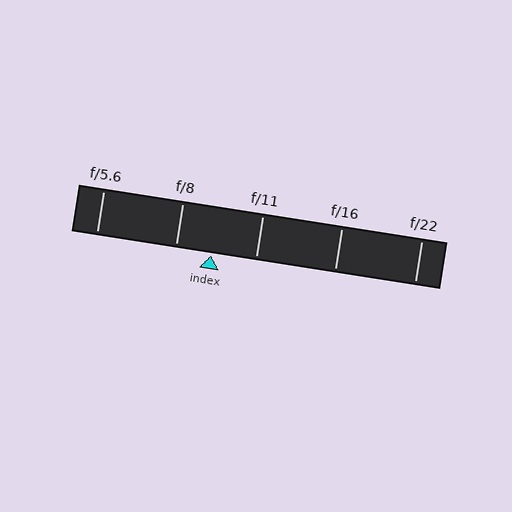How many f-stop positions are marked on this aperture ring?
There are 5 f-stop positions marked.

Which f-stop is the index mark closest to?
The index mark is closest to f/8.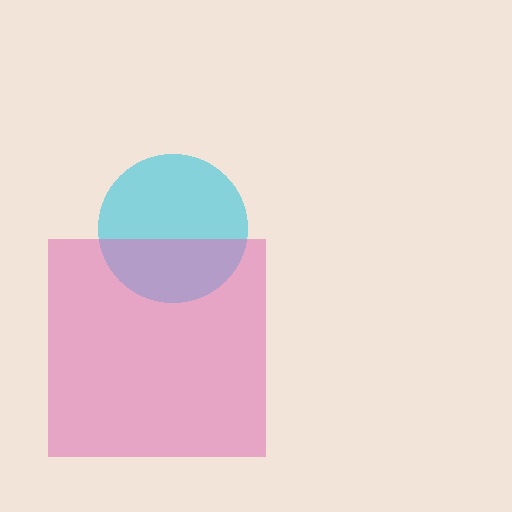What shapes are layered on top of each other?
The layered shapes are: a cyan circle, a pink square.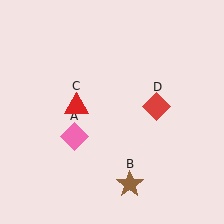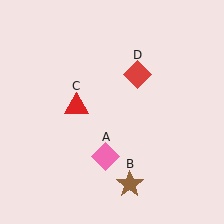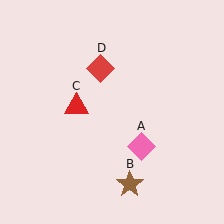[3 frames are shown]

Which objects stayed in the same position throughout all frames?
Brown star (object B) and red triangle (object C) remained stationary.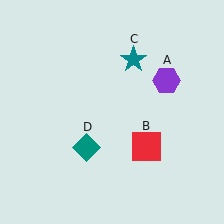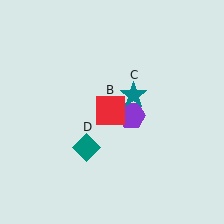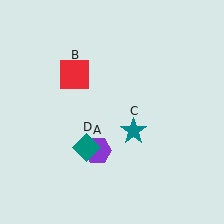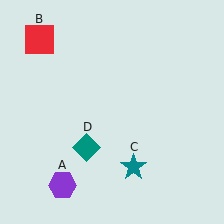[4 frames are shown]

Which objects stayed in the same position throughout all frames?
Teal diamond (object D) remained stationary.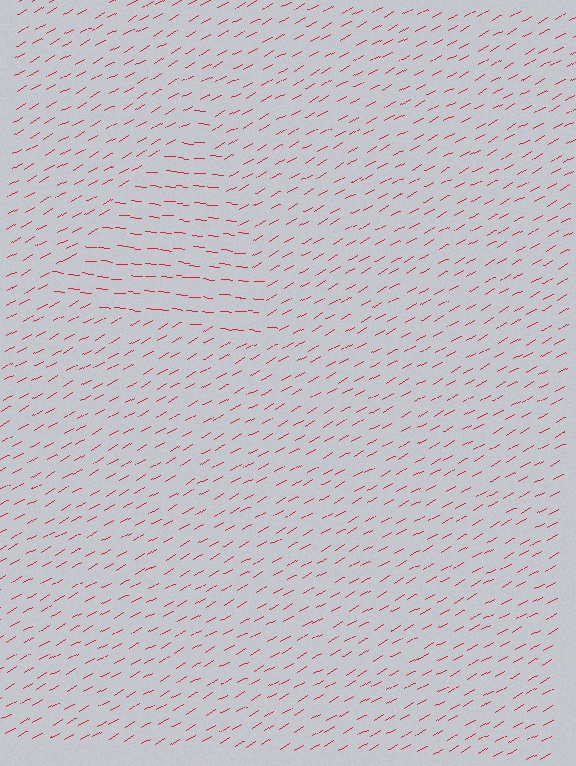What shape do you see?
I see a triangle.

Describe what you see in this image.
The image is filled with small red line segments. A triangle region in the image has lines oriented differently from the surrounding lines, creating a visible texture boundary.